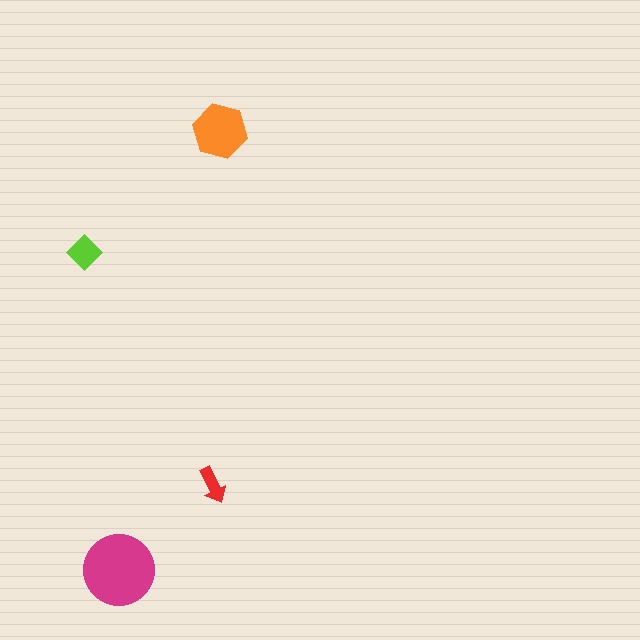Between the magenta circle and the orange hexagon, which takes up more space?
The magenta circle.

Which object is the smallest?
The red arrow.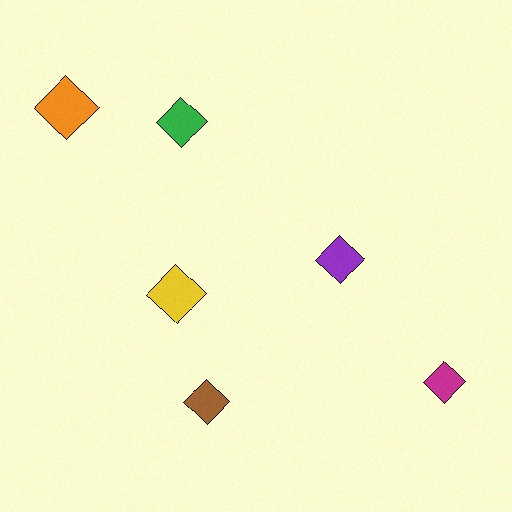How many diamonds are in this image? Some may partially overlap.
There are 6 diamonds.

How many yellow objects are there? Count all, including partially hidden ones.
There is 1 yellow object.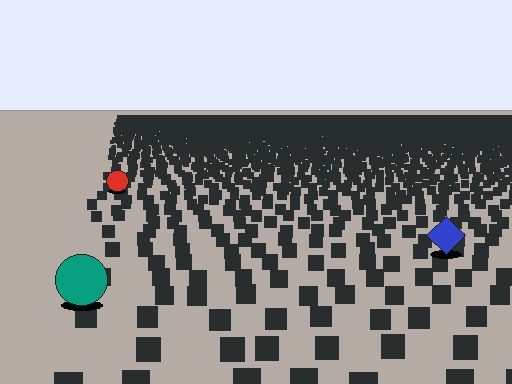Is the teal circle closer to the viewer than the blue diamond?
Yes. The teal circle is closer — you can tell from the texture gradient: the ground texture is coarser near it.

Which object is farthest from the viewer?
The red circle is farthest from the viewer. It appears smaller and the ground texture around it is denser.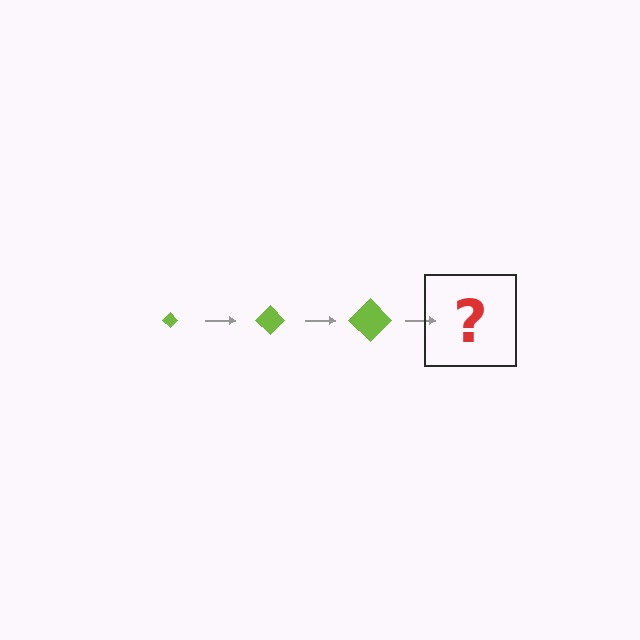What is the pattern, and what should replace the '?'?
The pattern is that the diamond gets progressively larger each step. The '?' should be a lime diamond, larger than the previous one.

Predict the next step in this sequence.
The next step is a lime diamond, larger than the previous one.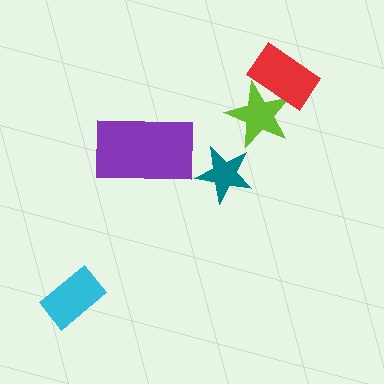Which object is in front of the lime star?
The red rectangle is in front of the lime star.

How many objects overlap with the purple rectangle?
0 objects overlap with the purple rectangle.